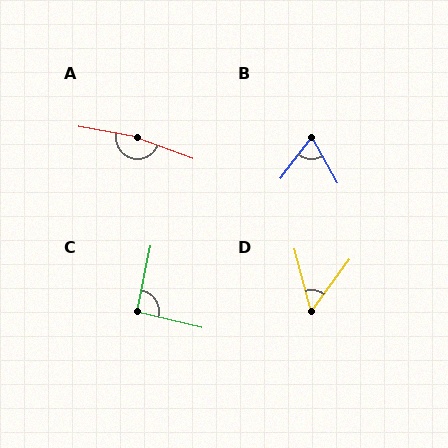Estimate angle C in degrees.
Approximately 92 degrees.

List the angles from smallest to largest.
D (51°), B (66°), C (92°), A (170°).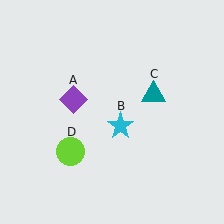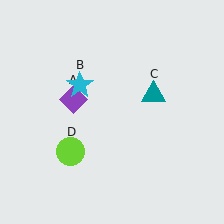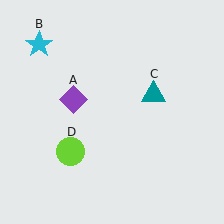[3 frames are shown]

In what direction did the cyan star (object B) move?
The cyan star (object B) moved up and to the left.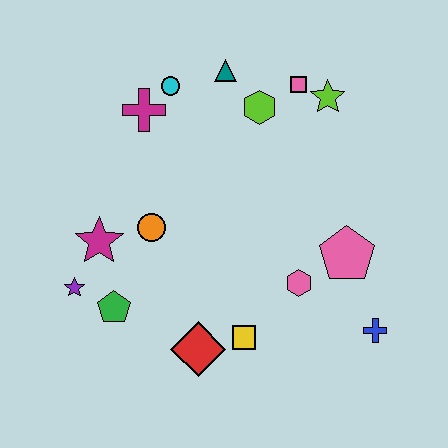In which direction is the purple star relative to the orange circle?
The purple star is to the left of the orange circle.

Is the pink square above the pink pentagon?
Yes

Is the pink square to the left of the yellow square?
No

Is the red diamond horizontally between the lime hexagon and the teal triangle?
No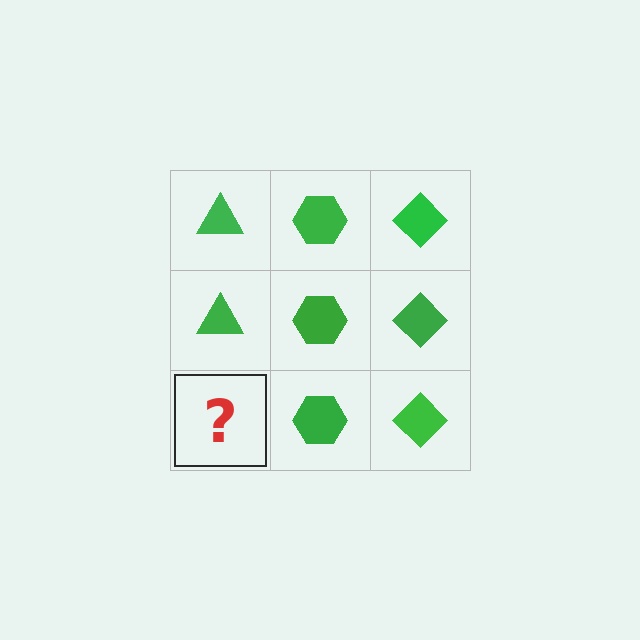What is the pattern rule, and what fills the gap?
The rule is that each column has a consistent shape. The gap should be filled with a green triangle.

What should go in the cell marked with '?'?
The missing cell should contain a green triangle.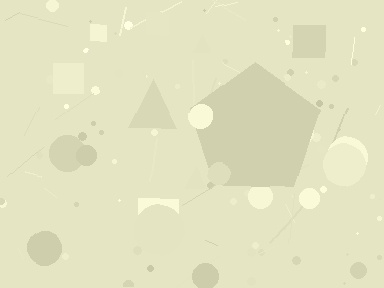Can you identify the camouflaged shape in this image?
The camouflaged shape is a pentagon.